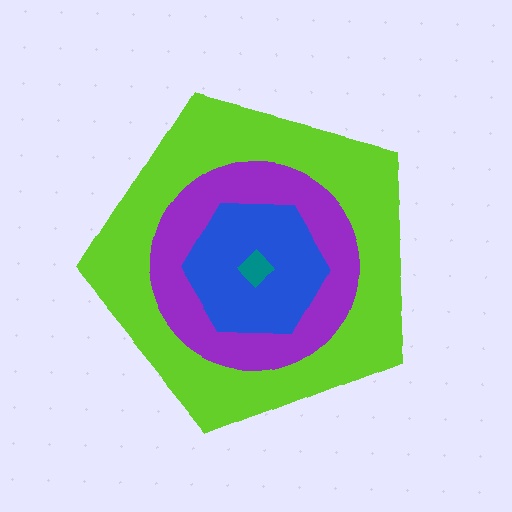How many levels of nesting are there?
4.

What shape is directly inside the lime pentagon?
The purple circle.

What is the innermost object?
The teal diamond.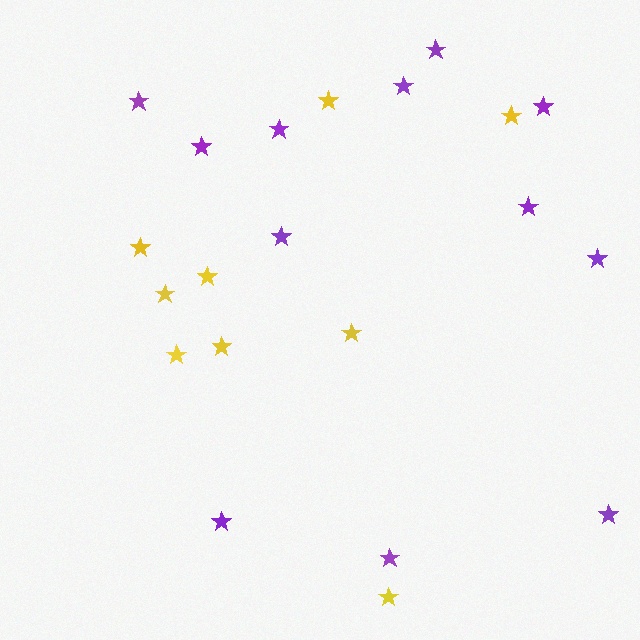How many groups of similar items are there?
There are 2 groups: one group of purple stars (12) and one group of yellow stars (9).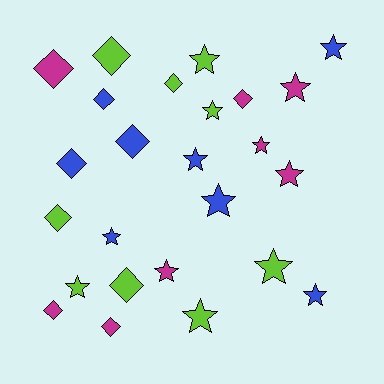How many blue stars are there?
There are 5 blue stars.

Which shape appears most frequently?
Star, with 14 objects.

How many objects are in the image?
There are 25 objects.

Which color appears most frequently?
Lime, with 9 objects.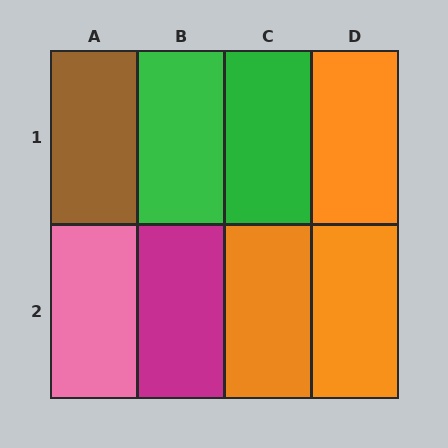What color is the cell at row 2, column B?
Magenta.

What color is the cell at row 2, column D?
Orange.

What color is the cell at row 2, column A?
Pink.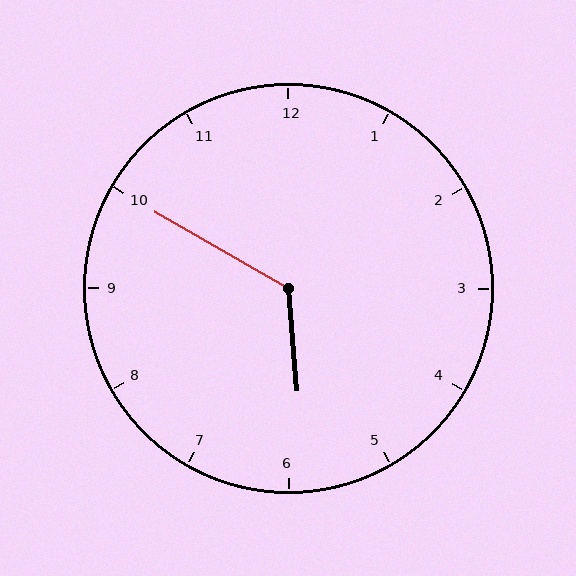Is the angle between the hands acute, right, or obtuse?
It is obtuse.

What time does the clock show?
5:50.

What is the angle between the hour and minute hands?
Approximately 125 degrees.